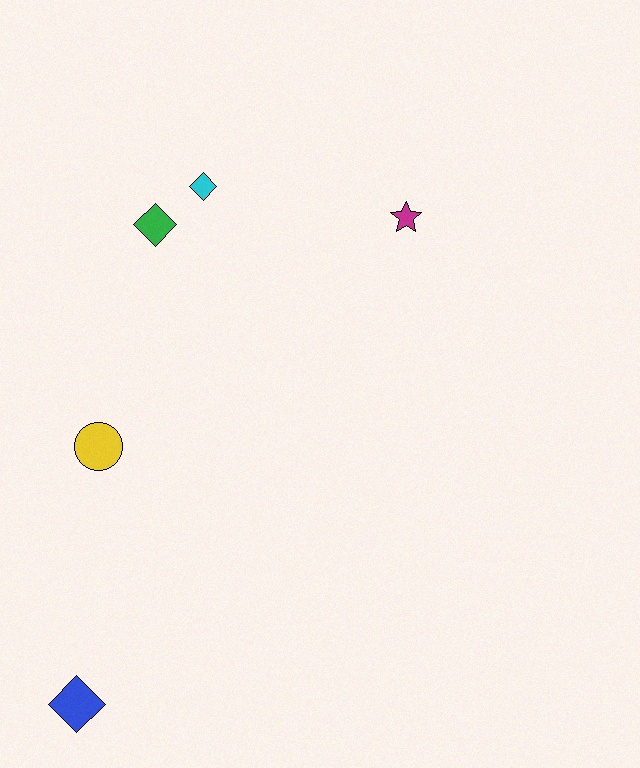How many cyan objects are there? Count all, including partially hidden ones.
There is 1 cyan object.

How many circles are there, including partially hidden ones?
There is 1 circle.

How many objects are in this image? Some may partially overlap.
There are 5 objects.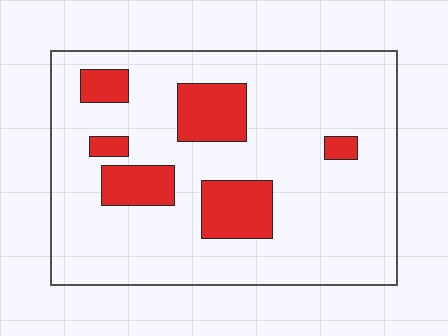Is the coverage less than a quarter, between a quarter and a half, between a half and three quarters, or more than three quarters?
Less than a quarter.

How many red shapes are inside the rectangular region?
6.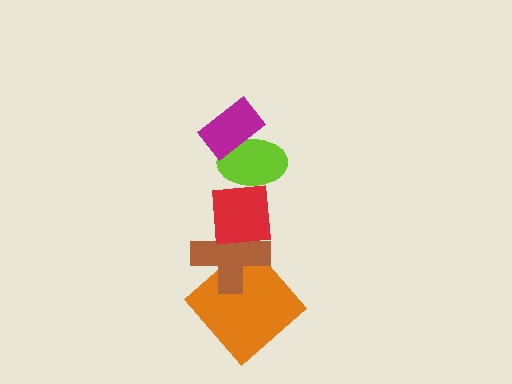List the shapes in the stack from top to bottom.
From top to bottom: the magenta rectangle, the lime ellipse, the red square, the brown cross, the orange diamond.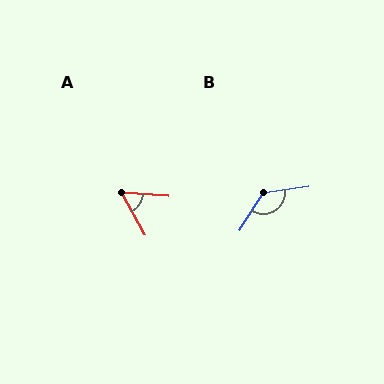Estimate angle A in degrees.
Approximately 57 degrees.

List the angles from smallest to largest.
A (57°), B (131°).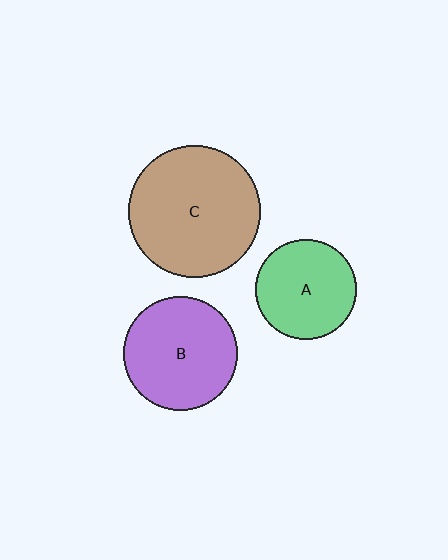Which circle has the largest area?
Circle C (brown).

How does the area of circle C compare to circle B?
Approximately 1.3 times.